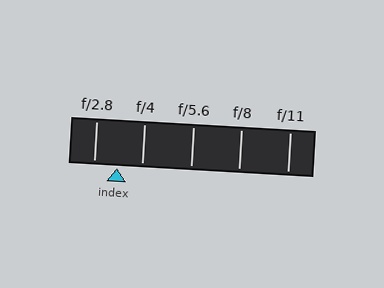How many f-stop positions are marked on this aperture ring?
There are 5 f-stop positions marked.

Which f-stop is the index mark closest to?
The index mark is closest to f/2.8.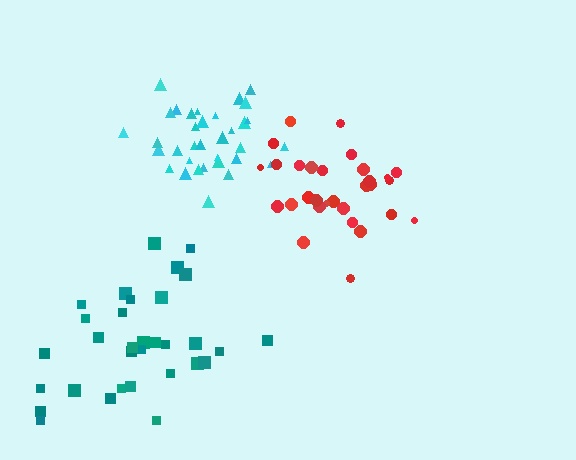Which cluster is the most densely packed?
Cyan.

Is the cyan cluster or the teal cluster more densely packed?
Cyan.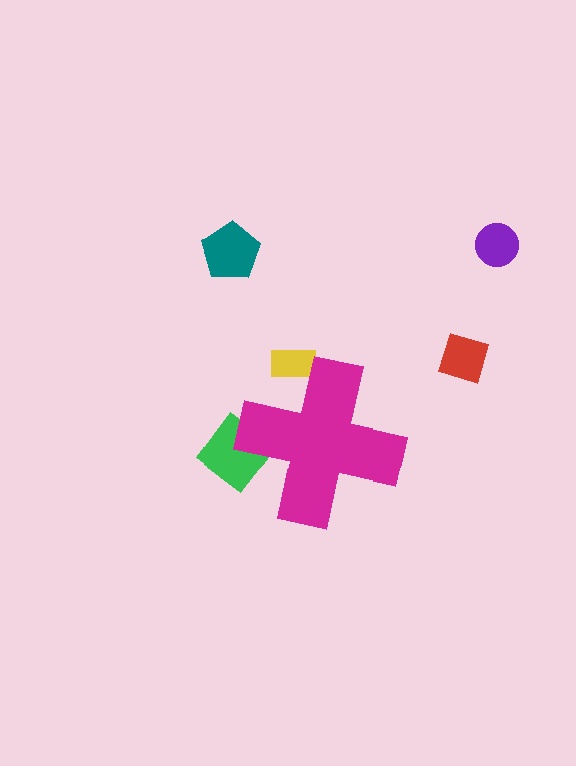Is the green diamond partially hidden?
Yes, the green diamond is partially hidden behind the magenta cross.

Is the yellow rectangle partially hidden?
Yes, the yellow rectangle is partially hidden behind the magenta cross.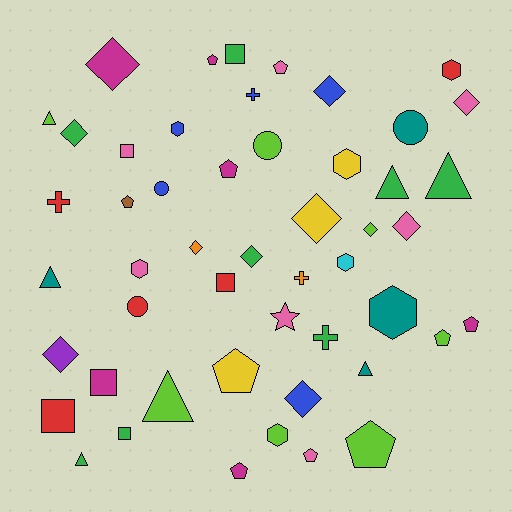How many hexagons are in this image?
There are 7 hexagons.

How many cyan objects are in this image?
There is 1 cyan object.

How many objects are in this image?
There are 50 objects.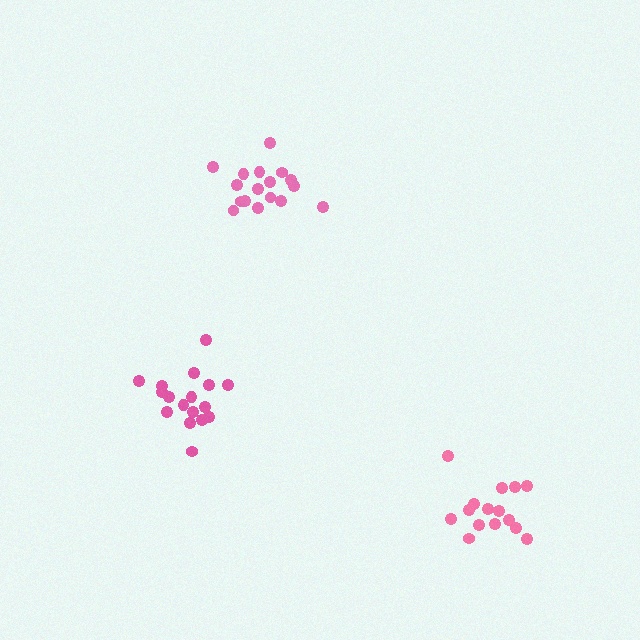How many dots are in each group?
Group 1: 17 dots, Group 2: 17 dots, Group 3: 15 dots (49 total).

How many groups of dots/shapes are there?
There are 3 groups.